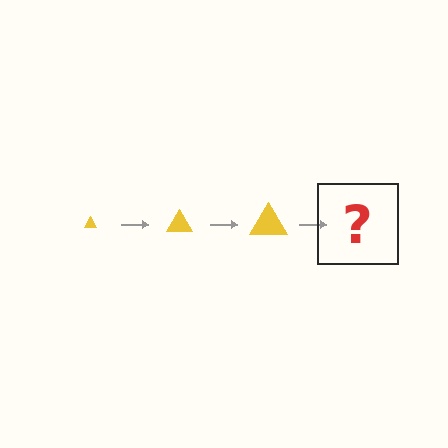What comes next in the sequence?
The next element should be a yellow triangle, larger than the previous one.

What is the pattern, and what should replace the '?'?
The pattern is that the triangle gets progressively larger each step. The '?' should be a yellow triangle, larger than the previous one.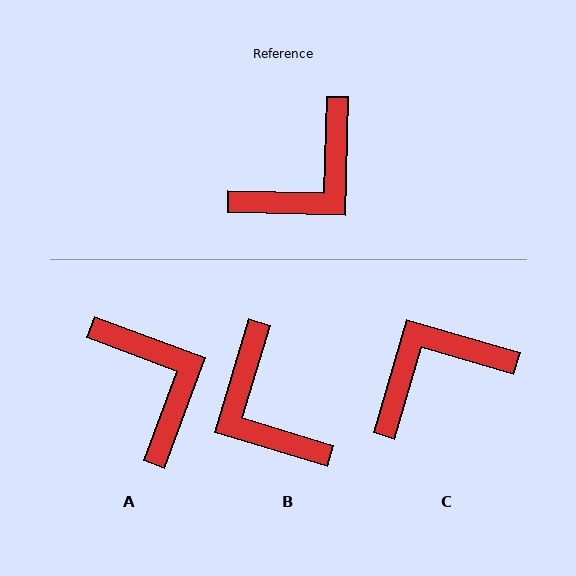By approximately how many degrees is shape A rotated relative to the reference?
Approximately 71 degrees counter-clockwise.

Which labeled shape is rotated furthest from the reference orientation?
C, about 165 degrees away.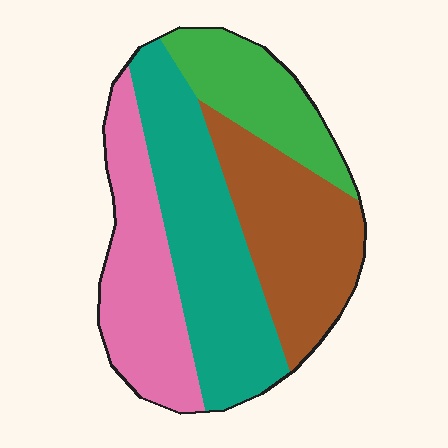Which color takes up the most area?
Teal, at roughly 35%.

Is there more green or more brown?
Brown.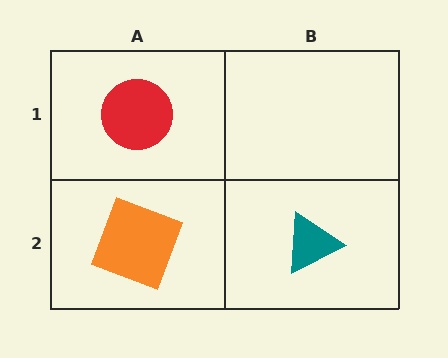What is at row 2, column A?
An orange square.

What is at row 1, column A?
A red circle.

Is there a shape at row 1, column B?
No, that cell is empty.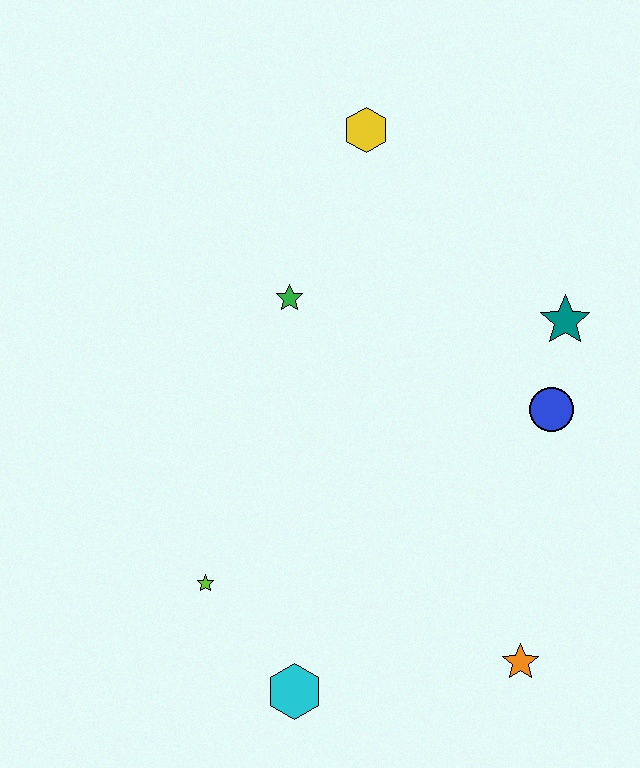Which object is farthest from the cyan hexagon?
The yellow hexagon is farthest from the cyan hexagon.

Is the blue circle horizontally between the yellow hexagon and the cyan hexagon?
No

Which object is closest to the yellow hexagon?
The green star is closest to the yellow hexagon.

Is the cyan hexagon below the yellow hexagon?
Yes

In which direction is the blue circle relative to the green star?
The blue circle is to the right of the green star.